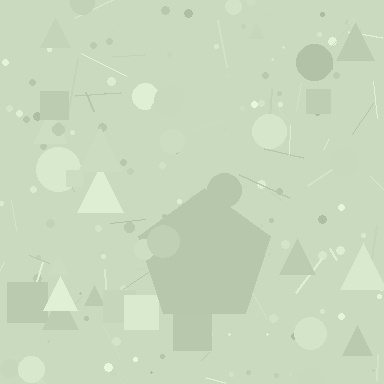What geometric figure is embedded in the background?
A pentagon is embedded in the background.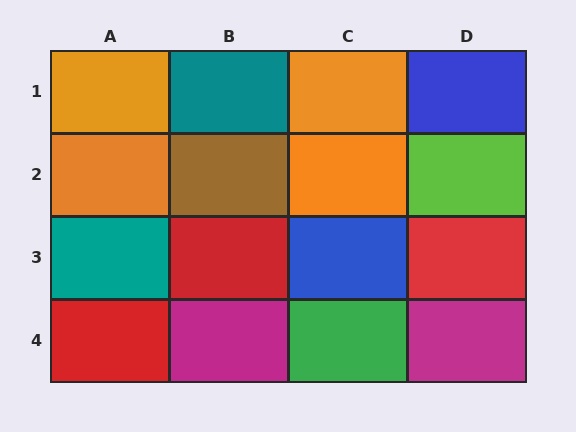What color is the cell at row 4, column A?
Red.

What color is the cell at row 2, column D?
Lime.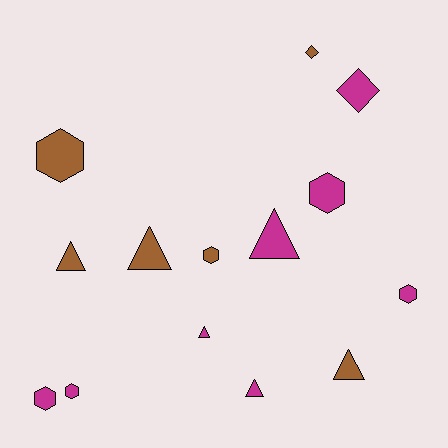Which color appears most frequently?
Magenta, with 8 objects.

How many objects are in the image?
There are 14 objects.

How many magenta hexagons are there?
There are 4 magenta hexagons.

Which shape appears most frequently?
Triangle, with 6 objects.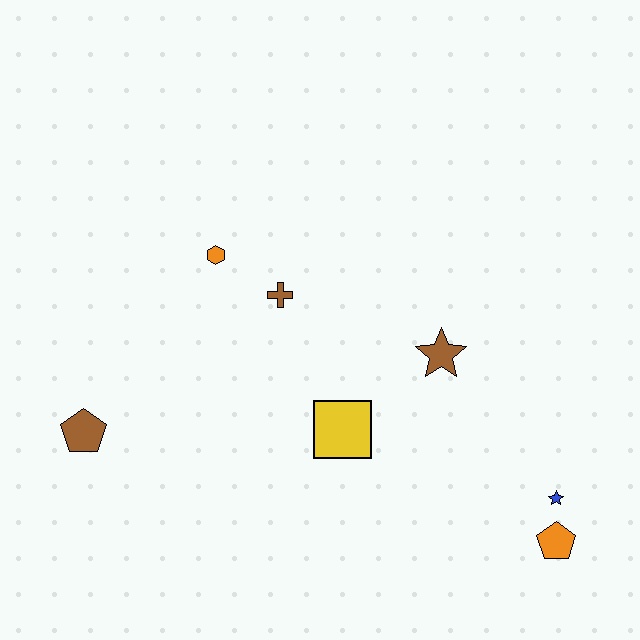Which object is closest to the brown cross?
The orange hexagon is closest to the brown cross.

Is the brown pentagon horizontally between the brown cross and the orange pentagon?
No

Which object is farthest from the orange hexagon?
The orange pentagon is farthest from the orange hexagon.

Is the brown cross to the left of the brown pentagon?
No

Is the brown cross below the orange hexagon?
Yes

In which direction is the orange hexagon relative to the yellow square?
The orange hexagon is above the yellow square.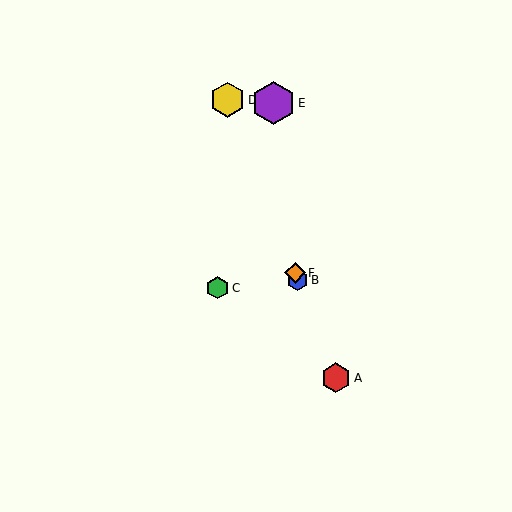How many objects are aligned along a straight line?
4 objects (A, B, D, F) are aligned along a straight line.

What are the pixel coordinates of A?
Object A is at (336, 378).